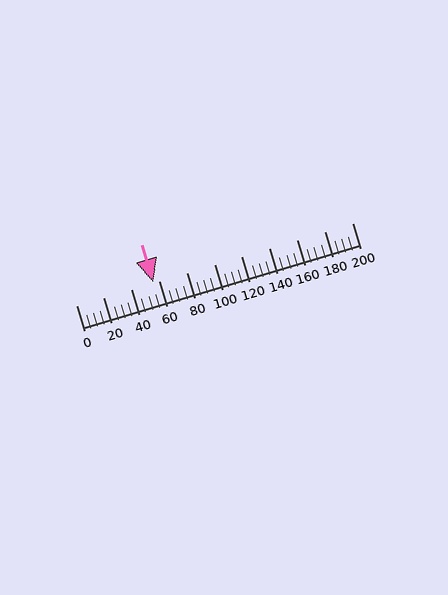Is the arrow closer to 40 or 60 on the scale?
The arrow is closer to 60.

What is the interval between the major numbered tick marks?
The major tick marks are spaced 20 units apart.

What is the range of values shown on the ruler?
The ruler shows values from 0 to 200.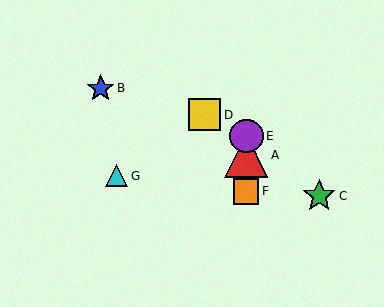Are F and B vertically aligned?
No, F is at x≈246 and B is at x≈101.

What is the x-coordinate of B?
Object B is at x≈101.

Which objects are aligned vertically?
Objects A, E, F are aligned vertically.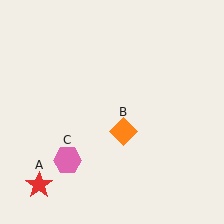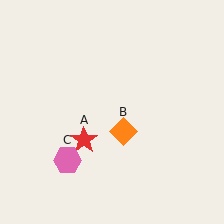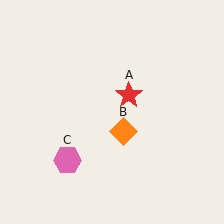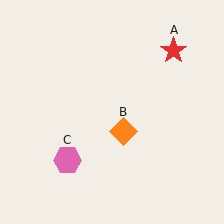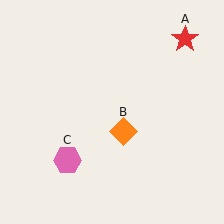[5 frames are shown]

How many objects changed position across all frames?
1 object changed position: red star (object A).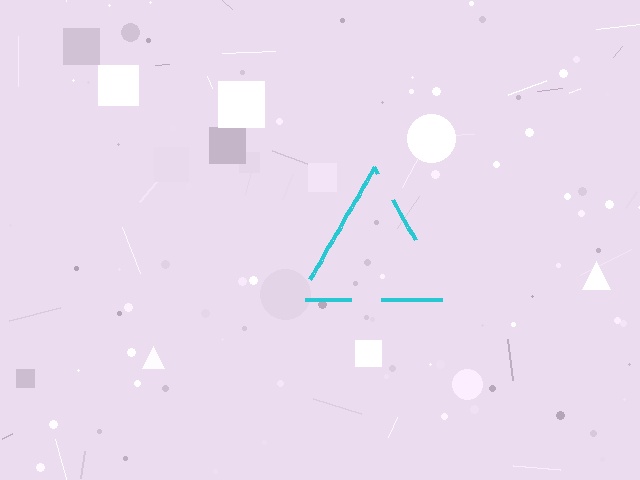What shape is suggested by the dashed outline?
The dashed outline suggests a triangle.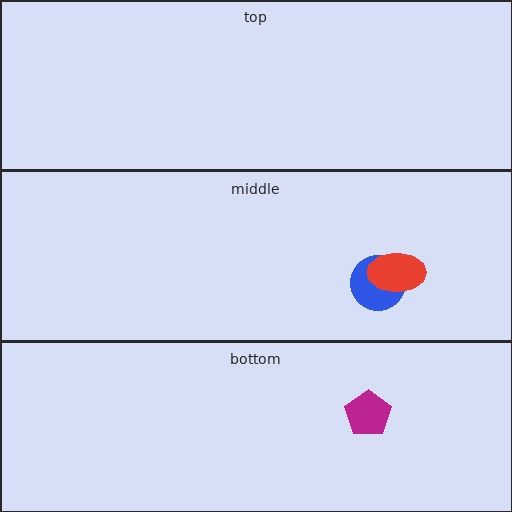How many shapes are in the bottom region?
1.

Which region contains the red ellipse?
The middle region.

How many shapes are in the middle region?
2.